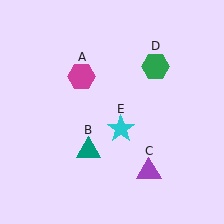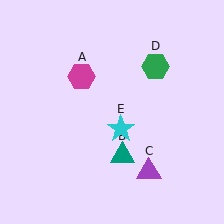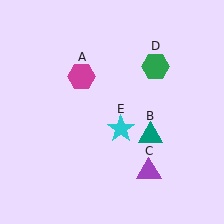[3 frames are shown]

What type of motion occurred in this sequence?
The teal triangle (object B) rotated counterclockwise around the center of the scene.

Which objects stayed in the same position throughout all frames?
Magenta hexagon (object A) and purple triangle (object C) and green hexagon (object D) and cyan star (object E) remained stationary.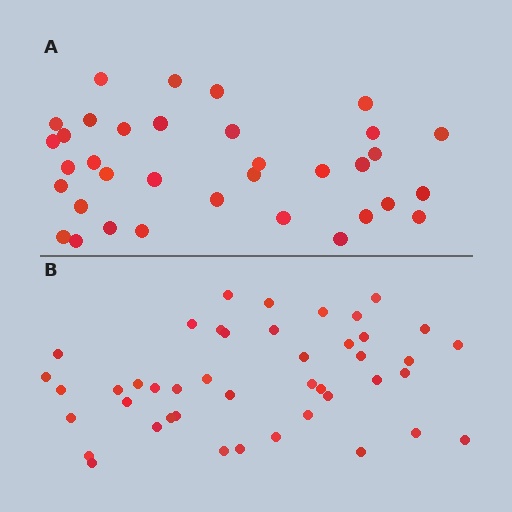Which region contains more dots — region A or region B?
Region B (the bottom region) has more dots.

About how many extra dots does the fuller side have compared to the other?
Region B has roughly 8 or so more dots than region A.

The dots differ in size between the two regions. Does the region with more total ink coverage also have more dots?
No. Region A has more total ink coverage because its dots are larger, but region B actually contains more individual dots. Total area can be misleading — the number of items is what matters here.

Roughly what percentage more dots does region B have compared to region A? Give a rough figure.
About 25% more.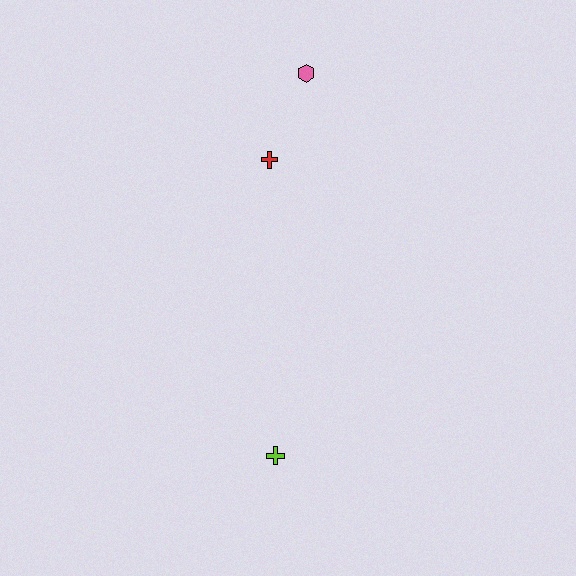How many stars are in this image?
There are no stars.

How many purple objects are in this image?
There are no purple objects.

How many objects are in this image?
There are 3 objects.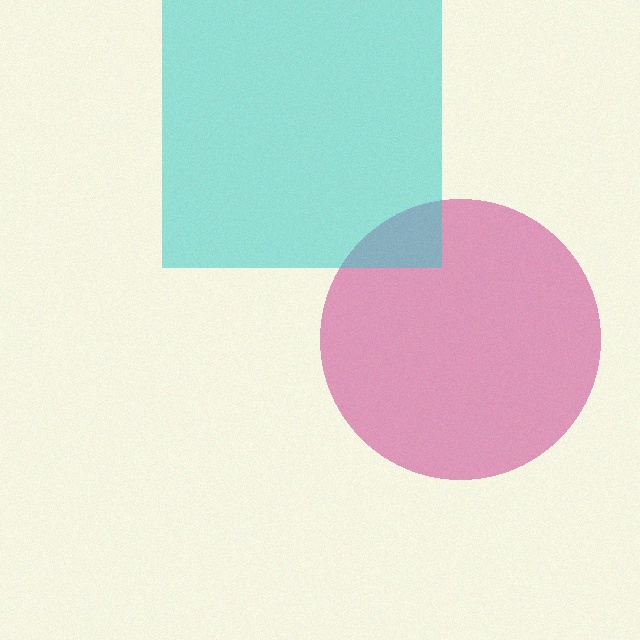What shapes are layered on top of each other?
The layered shapes are: a magenta circle, a cyan square.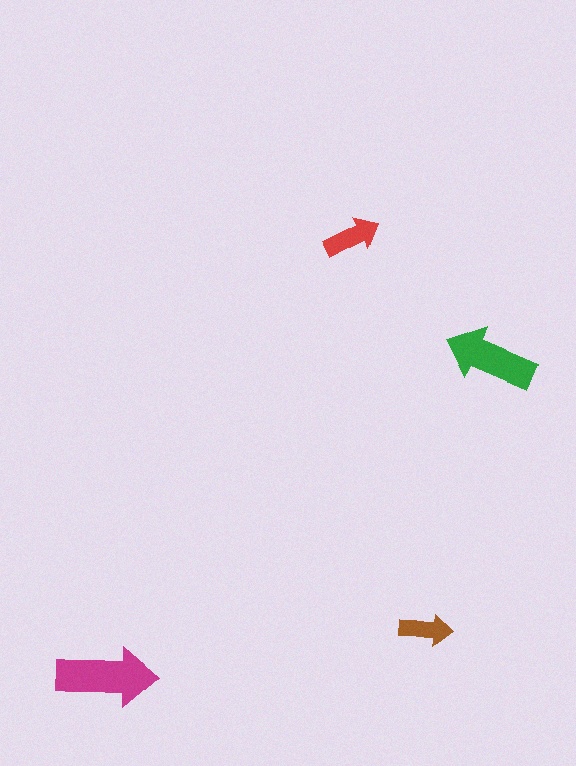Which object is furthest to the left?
The magenta arrow is leftmost.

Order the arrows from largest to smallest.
the magenta one, the green one, the red one, the brown one.